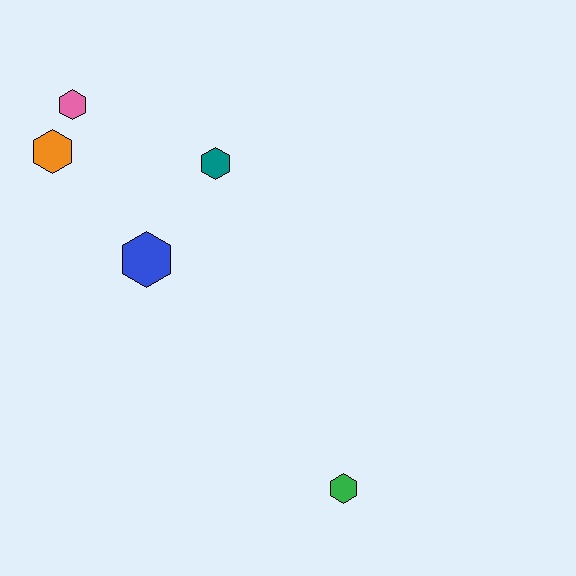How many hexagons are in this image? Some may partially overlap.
There are 5 hexagons.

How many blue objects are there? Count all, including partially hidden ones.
There is 1 blue object.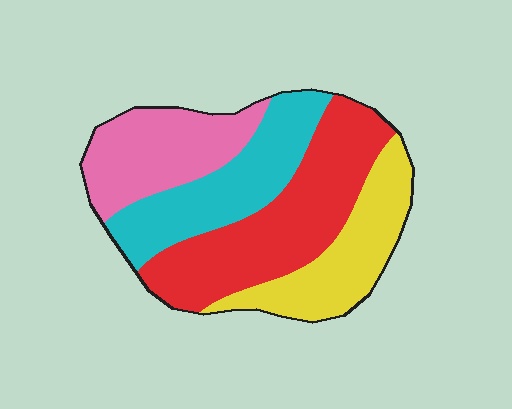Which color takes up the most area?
Red, at roughly 35%.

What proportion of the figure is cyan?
Cyan takes up about one quarter (1/4) of the figure.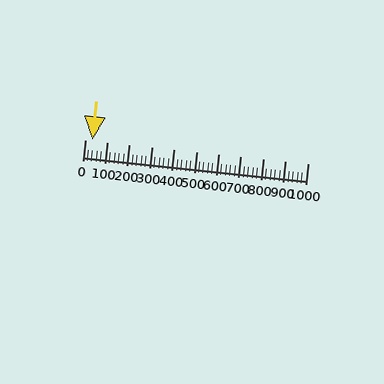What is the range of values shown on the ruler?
The ruler shows values from 0 to 1000.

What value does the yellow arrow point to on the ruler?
The yellow arrow points to approximately 34.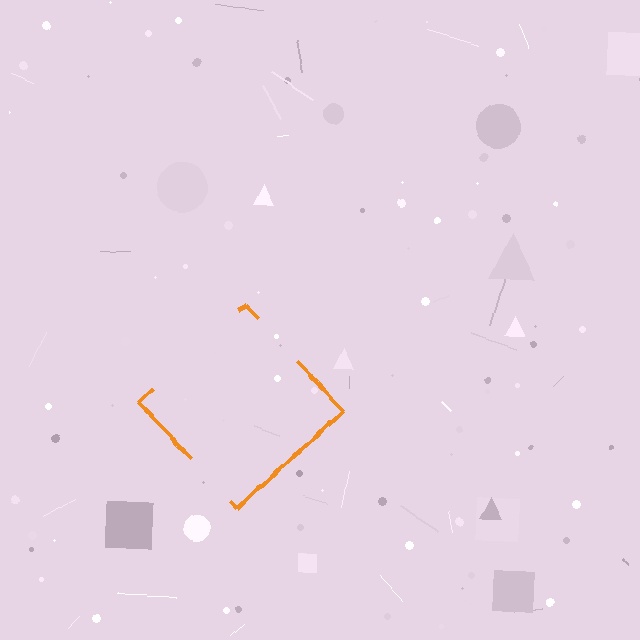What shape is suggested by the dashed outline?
The dashed outline suggests a diamond.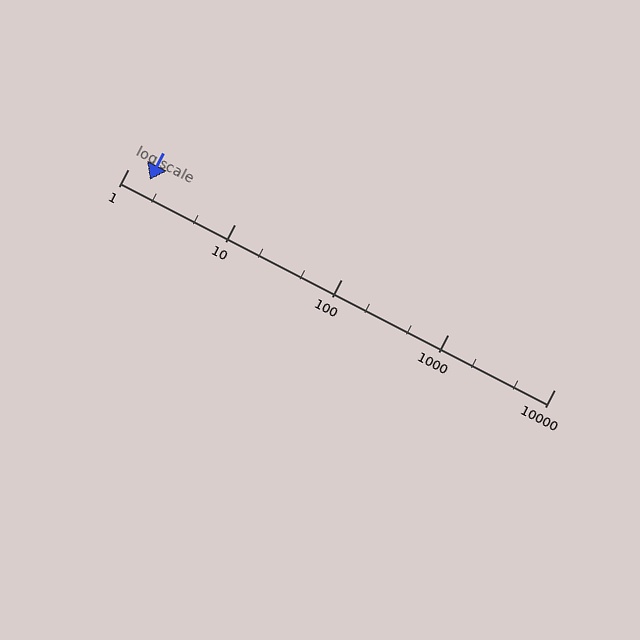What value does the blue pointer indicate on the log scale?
The pointer indicates approximately 1.6.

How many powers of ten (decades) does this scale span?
The scale spans 4 decades, from 1 to 10000.